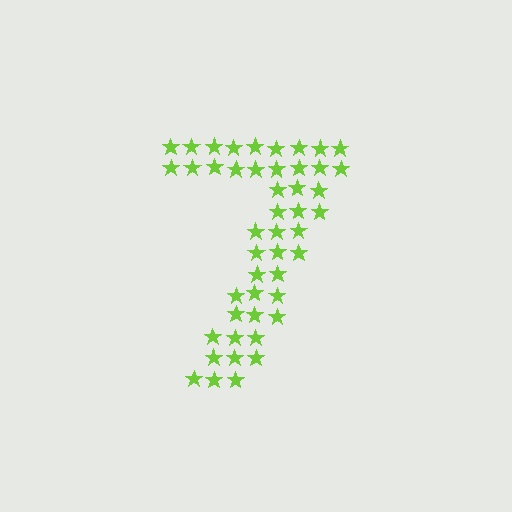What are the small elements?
The small elements are stars.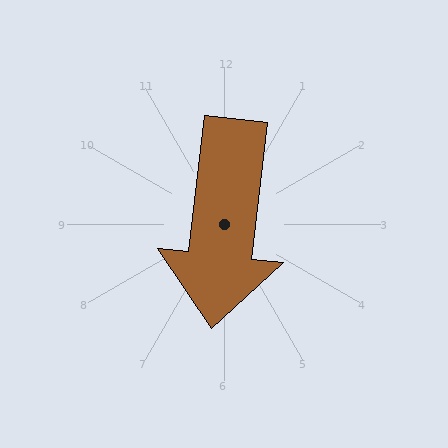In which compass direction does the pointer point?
South.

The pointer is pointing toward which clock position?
Roughly 6 o'clock.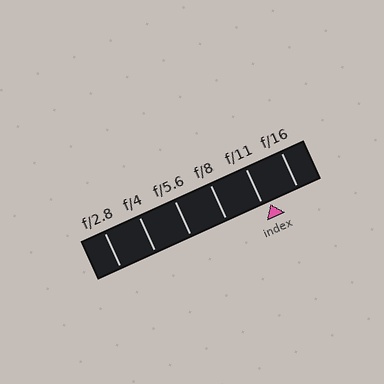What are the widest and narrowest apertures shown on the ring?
The widest aperture shown is f/2.8 and the narrowest is f/16.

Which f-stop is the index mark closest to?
The index mark is closest to f/11.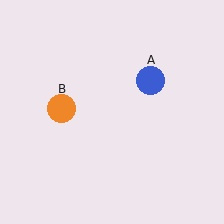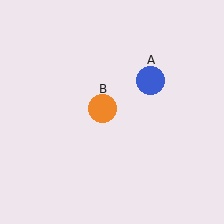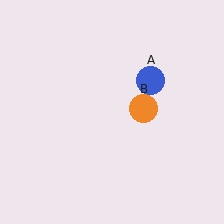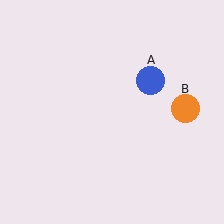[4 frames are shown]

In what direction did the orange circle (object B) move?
The orange circle (object B) moved right.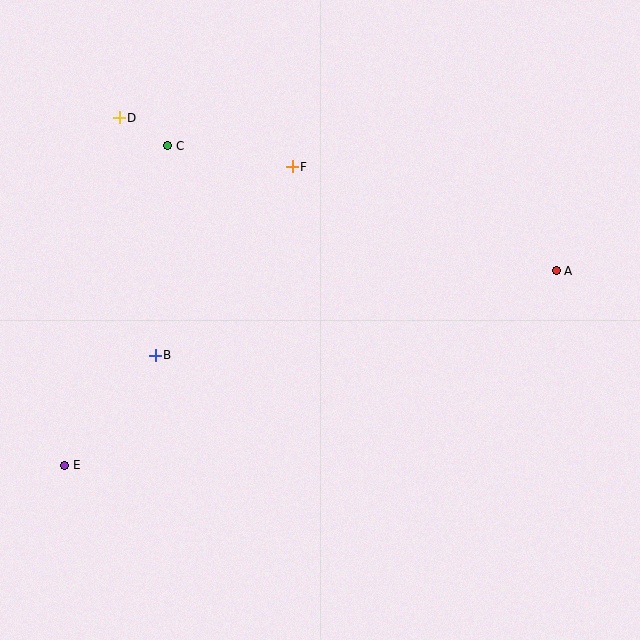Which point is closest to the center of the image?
Point F at (292, 167) is closest to the center.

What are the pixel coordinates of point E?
Point E is at (65, 465).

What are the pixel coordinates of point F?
Point F is at (292, 167).